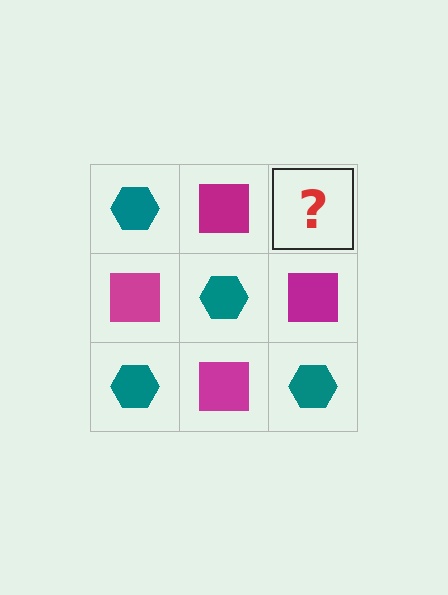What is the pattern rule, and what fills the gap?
The rule is that it alternates teal hexagon and magenta square in a checkerboard pattern. The gap should be filled with a teal hexagon.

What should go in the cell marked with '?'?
The missing cell should contain a teal hexagon.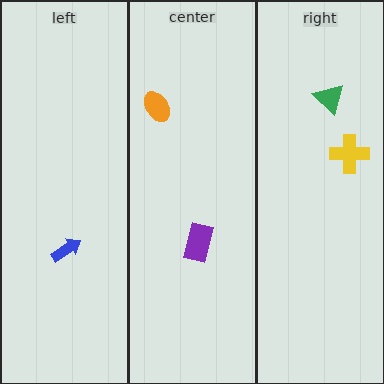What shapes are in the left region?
The blue arrow.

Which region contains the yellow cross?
The right region.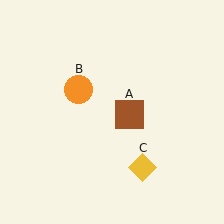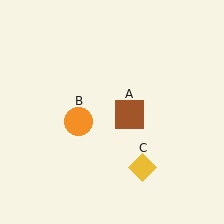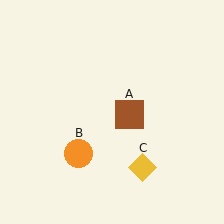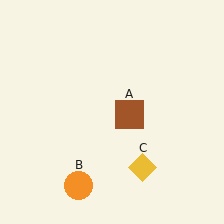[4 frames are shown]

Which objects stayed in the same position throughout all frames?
Brown square (object A) and yellow diamond (object C) remained stationary.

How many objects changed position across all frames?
1 object changed position: orange circle (object B).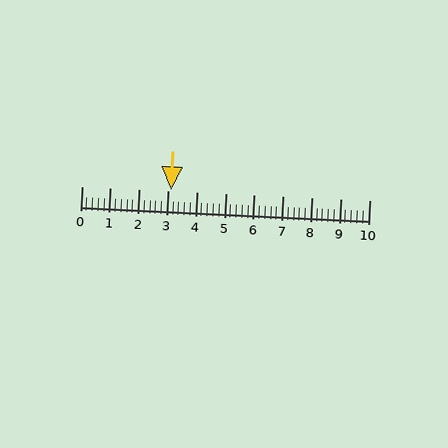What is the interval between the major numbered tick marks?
The major tick marks are spaced 1 units apart.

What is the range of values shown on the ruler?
The ruler shows values from 0 to 10.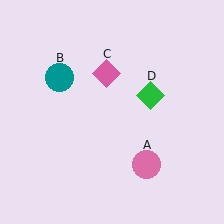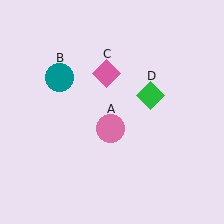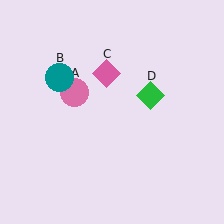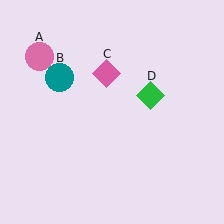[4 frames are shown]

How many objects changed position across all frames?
1 object changed position: pink circle (object A).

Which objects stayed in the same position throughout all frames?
Teal circle (object B) and pink diamond (object C) and green diamond (object D) remained stationary.